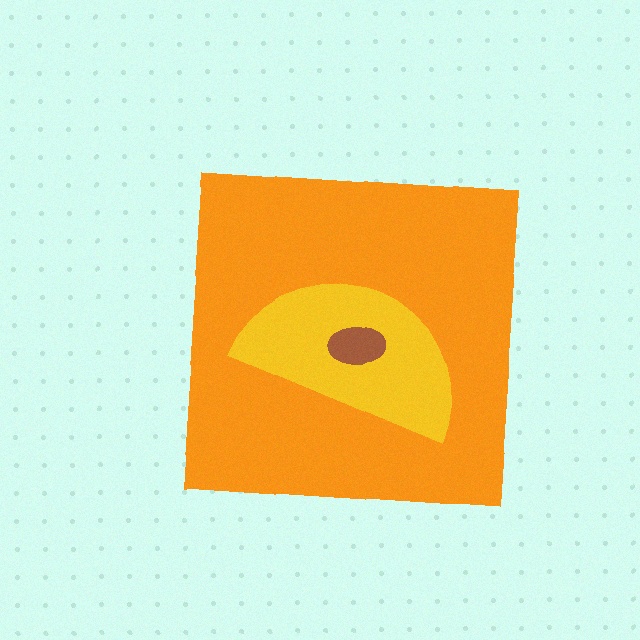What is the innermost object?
The brown ellipse.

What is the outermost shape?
The orange square.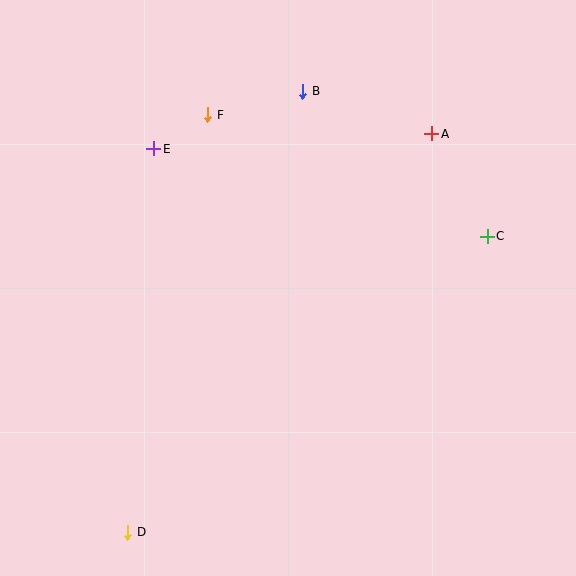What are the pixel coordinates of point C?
Point C is at (487, 236).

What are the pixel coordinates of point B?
Point B is at (303, 92).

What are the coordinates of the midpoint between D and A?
The midpoint between D and A is at (280, 333).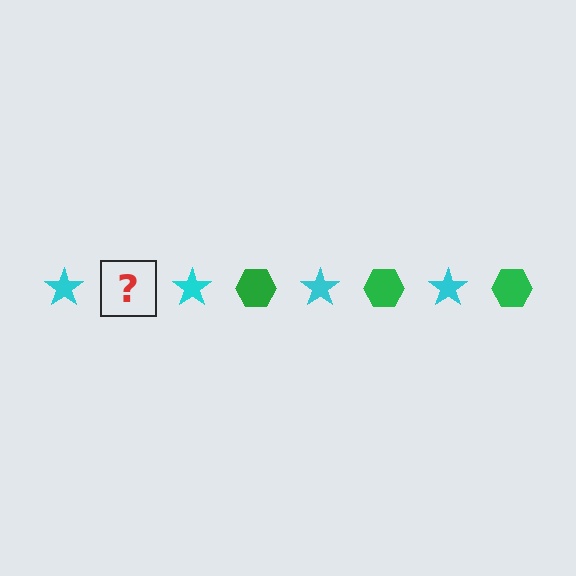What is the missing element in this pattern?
The missing element is a green hexagon.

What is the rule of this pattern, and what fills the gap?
The rule is that the pattern alternates between cyan star and green hexagon. The gap should be filled with a green hexagon.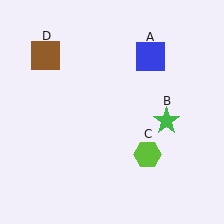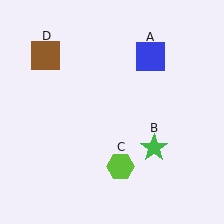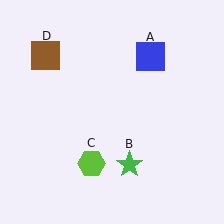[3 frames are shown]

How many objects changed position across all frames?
2 objects changed position: green star (object B), lime hexagon (object C).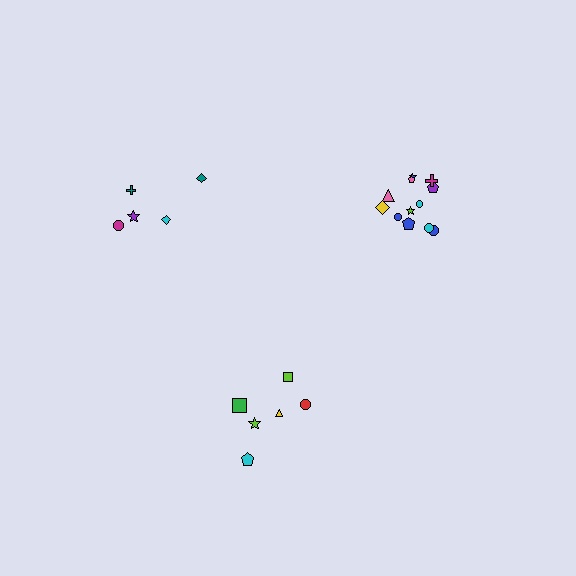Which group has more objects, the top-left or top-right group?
The top-right group.